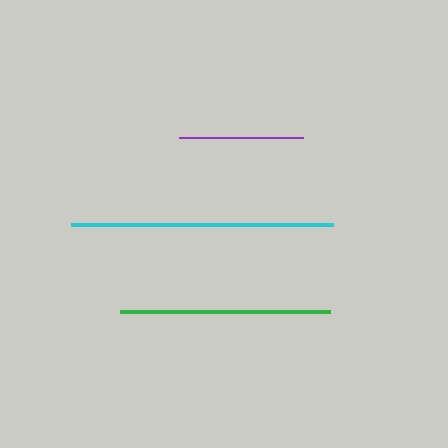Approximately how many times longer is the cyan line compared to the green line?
The cyan line is approximately 1.2 times the length of the green line.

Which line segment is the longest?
The cyan line is the longest at approximately 262 pixels.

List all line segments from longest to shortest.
From longest to shortest: cyan, green, purple.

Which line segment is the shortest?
The purple line is the shortest at approximately 123 pixels.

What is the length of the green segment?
The green segment is approximately 210 pixels long.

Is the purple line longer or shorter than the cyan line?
The cyan line is longer than the purple line.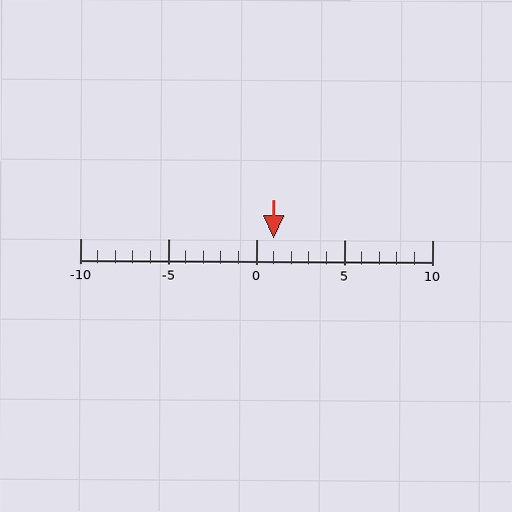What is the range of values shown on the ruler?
The ruler shows values from -10 to 10.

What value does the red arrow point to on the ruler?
The red arrow points to approximately 1.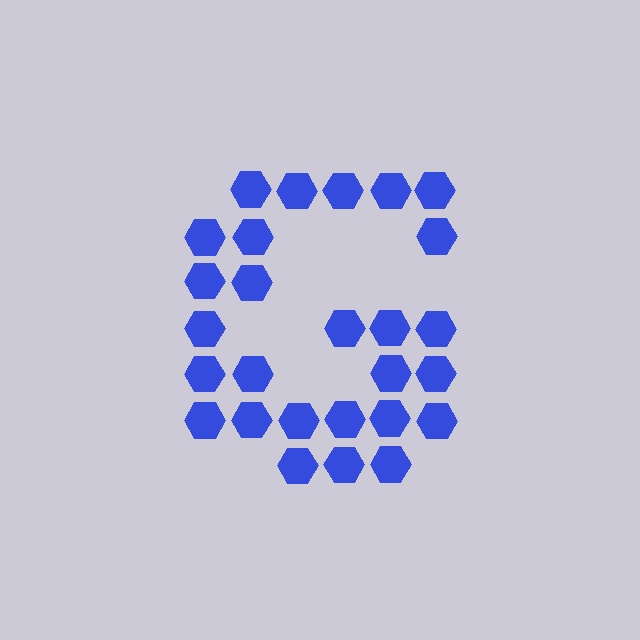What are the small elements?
The small elements are hexagons.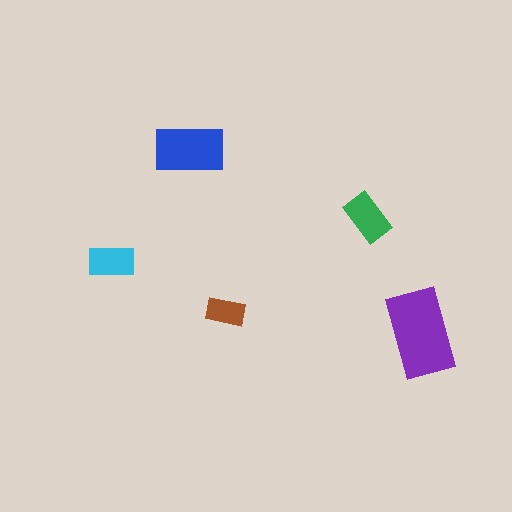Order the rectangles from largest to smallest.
the purple one, the blue one, the green one, the cyan one, the brown one.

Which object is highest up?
The blue rectangle is topmost.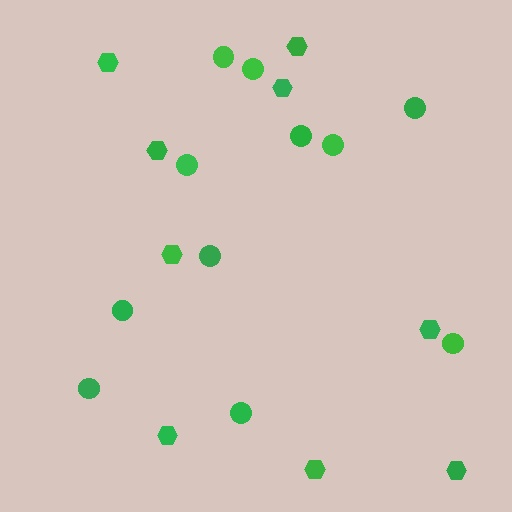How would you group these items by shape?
There are 2 groups: one group of hexagons (9) and one group of circles (11).